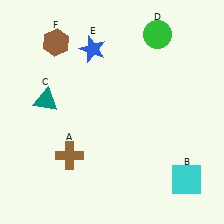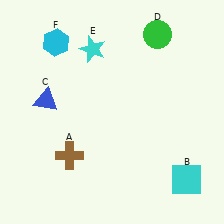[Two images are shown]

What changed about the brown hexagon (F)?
In Image 1, F is brown. In Image 2, it changed to cyan.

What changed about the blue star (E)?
In Image 1, E is blue. In Image 2, it changed to cyan.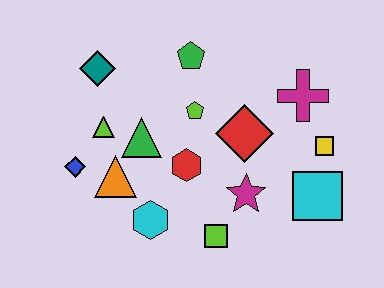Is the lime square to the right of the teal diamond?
Yes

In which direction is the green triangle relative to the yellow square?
The green triangle is to the left of the yellow square.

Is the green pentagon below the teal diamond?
No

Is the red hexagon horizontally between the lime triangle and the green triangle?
No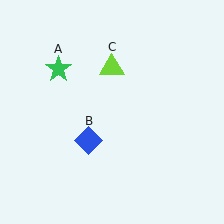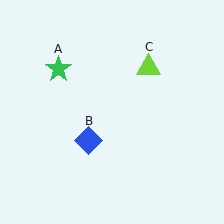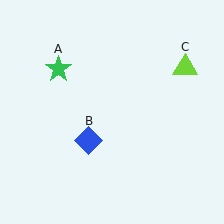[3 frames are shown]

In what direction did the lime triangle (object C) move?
The lime triangle (object C) moved right.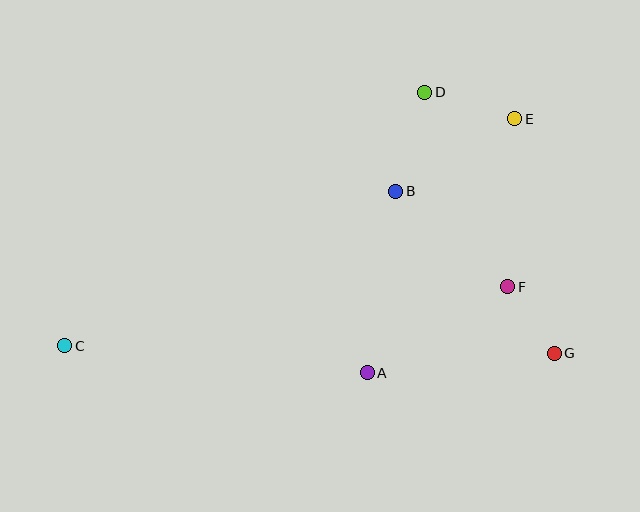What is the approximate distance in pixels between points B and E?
The distance between B and E is approximately 139 pixels.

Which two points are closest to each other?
Points F and G are closest to each other.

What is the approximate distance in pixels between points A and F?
The distance between A and F is approximately 165 pixels.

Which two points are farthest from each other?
Points C and E are farthest from each other.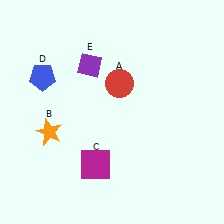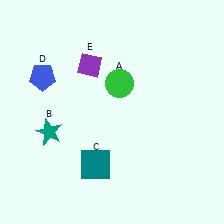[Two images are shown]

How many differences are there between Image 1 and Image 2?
There are 3 differences between the two images.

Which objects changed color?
A changed from red to green. B changed from orange to teal. C changed from magenta to teal.